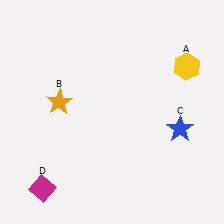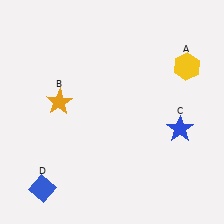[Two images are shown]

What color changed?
The diamond (D) changed from magenta in Image 1 to blue in Image 2.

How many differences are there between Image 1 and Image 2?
There is 1 difference between the two images.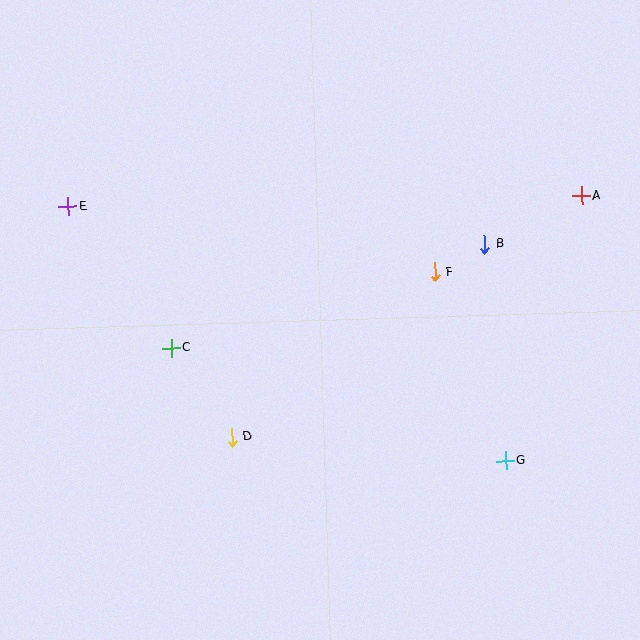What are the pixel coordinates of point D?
Point D is at (232, 437).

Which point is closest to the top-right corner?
Point A is closest to the top-right corner.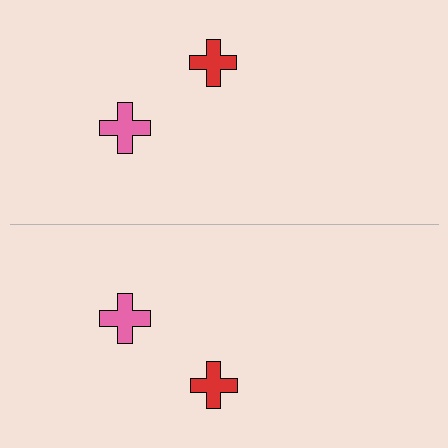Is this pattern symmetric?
Yes, this pattern has bilateral (reflection) symmetry.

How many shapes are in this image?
There are 4 shapes in this image.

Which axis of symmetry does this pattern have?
The pattern has a horizontal axis of symmetry running through the center of the image.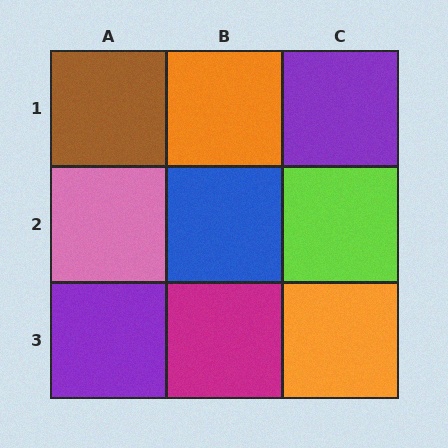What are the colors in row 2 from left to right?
Pink, blue, lime.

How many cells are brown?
1 cell is brown.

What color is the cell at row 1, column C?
Purple.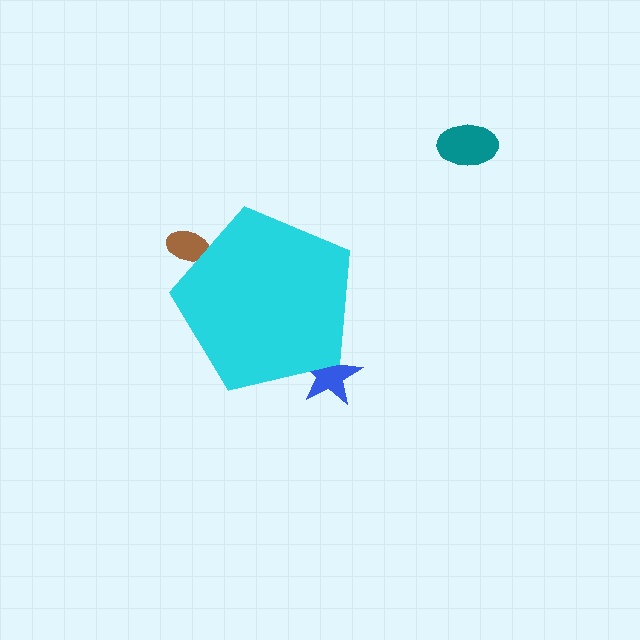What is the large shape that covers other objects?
A cyan pentagon.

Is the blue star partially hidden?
Yes, the blue star is partially hidden behind the cyan pentagon.